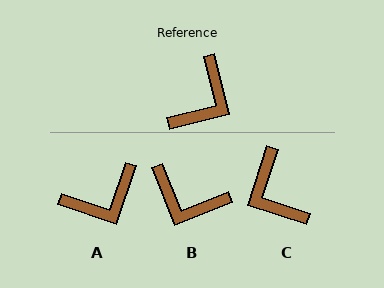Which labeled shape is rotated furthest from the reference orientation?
C, about 122 degrees away.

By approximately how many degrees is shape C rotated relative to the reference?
Approximately 122 degrees clockwise.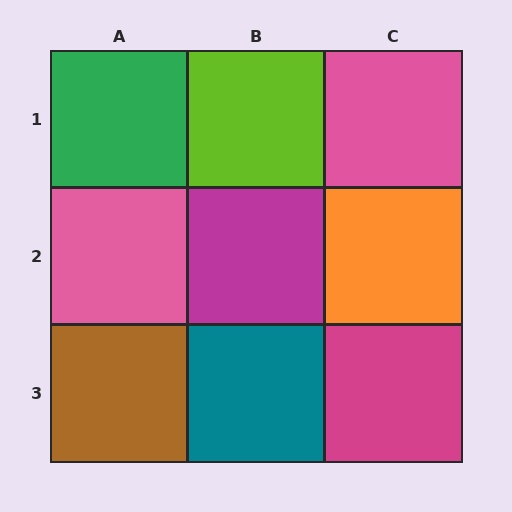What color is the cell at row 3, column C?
Magenta.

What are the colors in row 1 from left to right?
Green, lime, pink.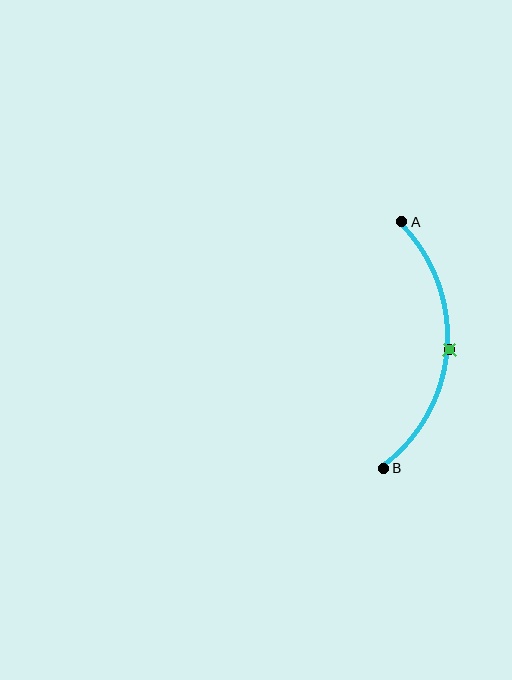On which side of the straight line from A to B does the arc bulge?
The arc bulges to the right of the straight line connecting A and B.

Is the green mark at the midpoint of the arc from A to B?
Yes. The green mark lies on the arc at equal arc-length from both A and B — it is the arc midpoint.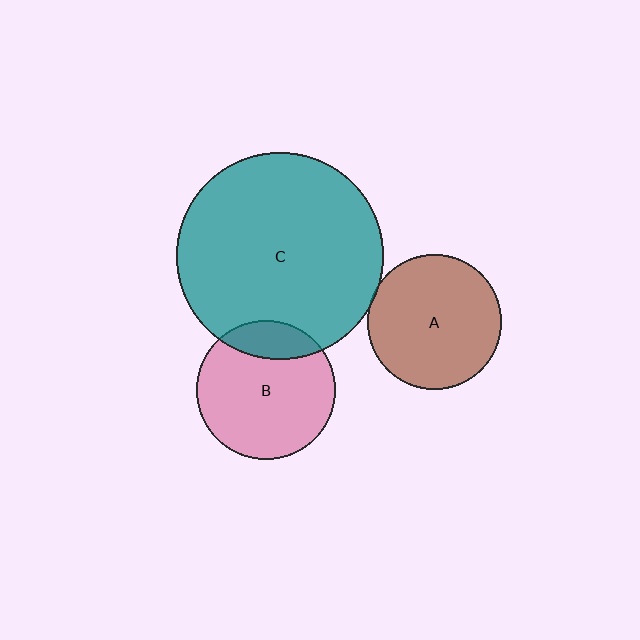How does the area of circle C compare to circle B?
Approximately 2.2 times.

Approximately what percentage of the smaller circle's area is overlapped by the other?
Approximately 20%.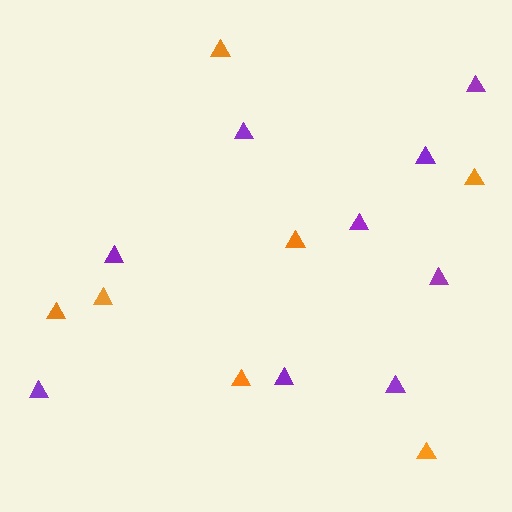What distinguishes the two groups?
There are 2 groups: one group of orange triangles (7) and one group of purple triangles (9).